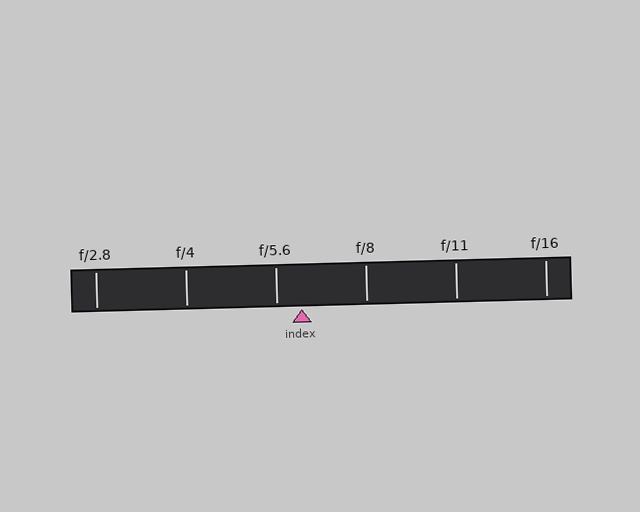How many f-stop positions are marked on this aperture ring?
There are 6 f-stop positions marked.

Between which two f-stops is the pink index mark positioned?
The index mark is between f/5.6 and f/8.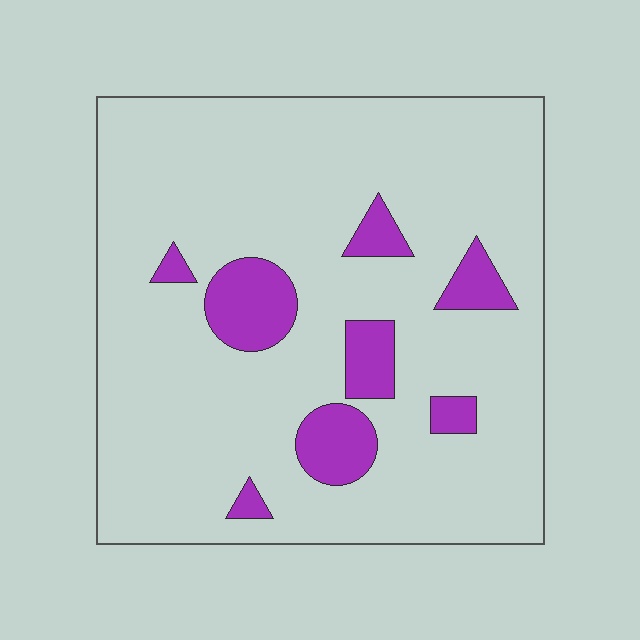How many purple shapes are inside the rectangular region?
8.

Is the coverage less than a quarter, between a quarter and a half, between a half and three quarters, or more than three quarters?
Less than a quarter.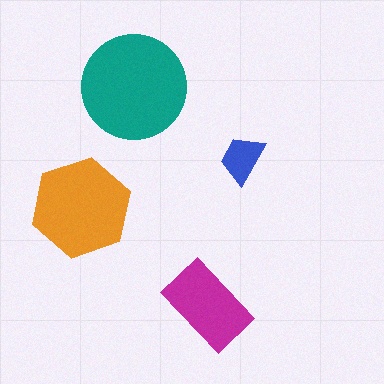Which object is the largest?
The teal circle.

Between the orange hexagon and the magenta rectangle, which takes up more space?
The orange hexagon.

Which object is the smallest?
The blue trapezoid.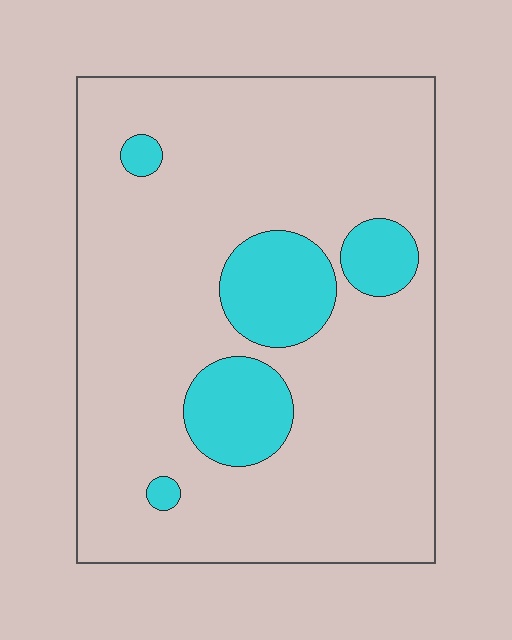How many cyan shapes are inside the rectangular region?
5.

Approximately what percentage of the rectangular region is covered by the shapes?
Approximately 15%.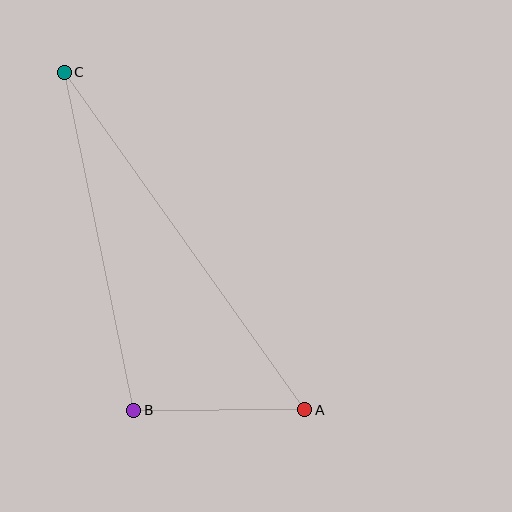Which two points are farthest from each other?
Points A and C are farthest from each other.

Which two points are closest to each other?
Points A and B are closest to each other.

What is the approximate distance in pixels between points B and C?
The distance between B and C is approximately 345 pixels.